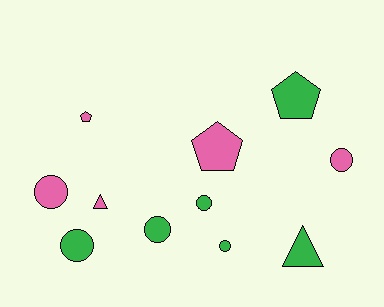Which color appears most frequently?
Green, with 6 objects.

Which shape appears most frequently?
Circle, with 6 objects.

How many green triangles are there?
There is 1 green triangle.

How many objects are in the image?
There are 11 objects.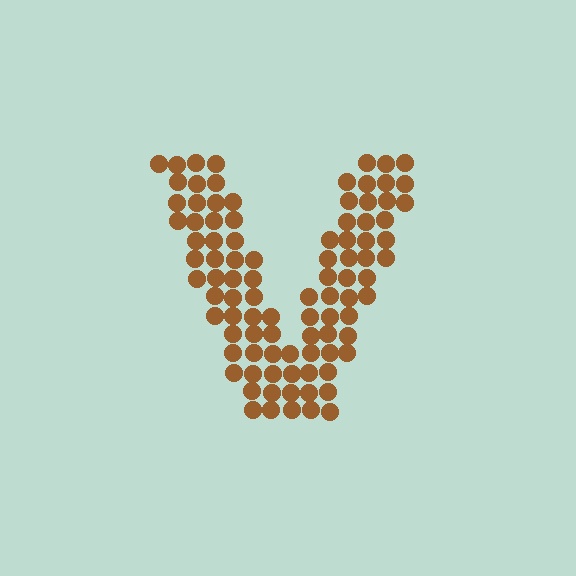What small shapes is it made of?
It is made of small circles.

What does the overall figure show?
The overall figure shows the letter V.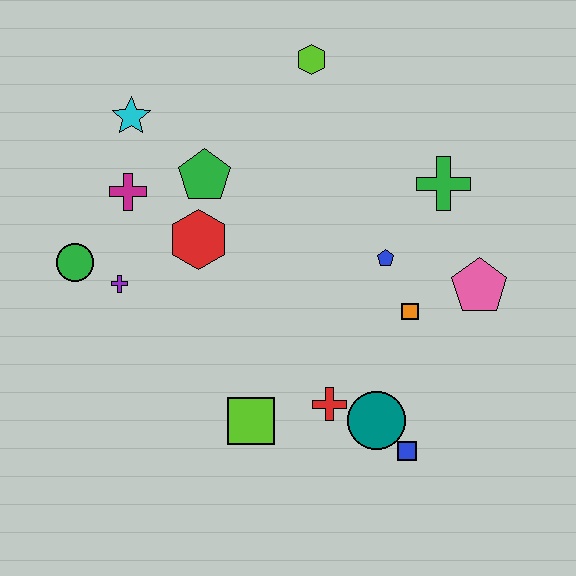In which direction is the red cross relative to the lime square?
The red cross is to the right of the lime square.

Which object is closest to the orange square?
The blue pentagon is closest to the orange square.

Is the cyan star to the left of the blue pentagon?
Yes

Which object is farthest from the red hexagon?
The blue square is farthest from the red hexagon.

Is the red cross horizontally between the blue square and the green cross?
No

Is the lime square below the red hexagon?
Yes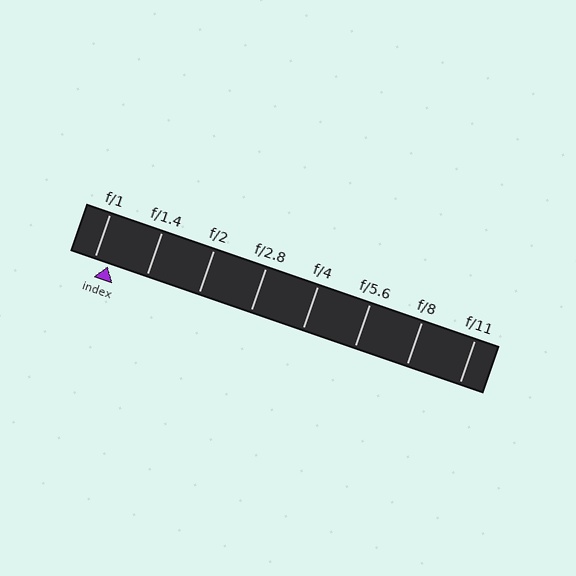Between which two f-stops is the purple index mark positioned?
The index mark is between f/1 and f/1.4.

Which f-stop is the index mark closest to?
The index mark is closest to f/1.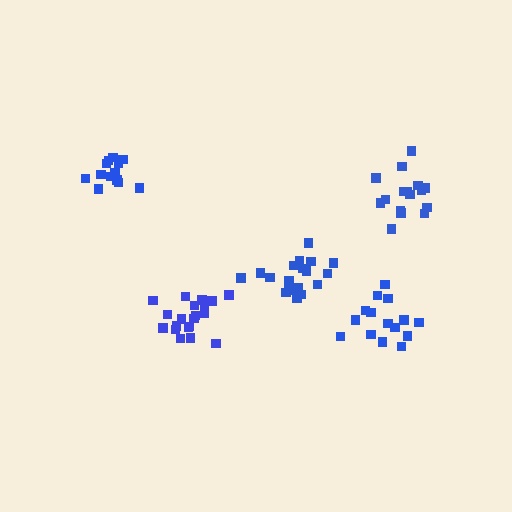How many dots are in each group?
Group 1: 14 dots, Group 2: 20 dots, Group 3: 20 dots, Group 4: 16 dots, Group 5: 15 dots (85 total).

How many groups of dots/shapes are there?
There are 5 groups.